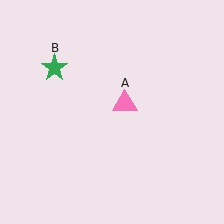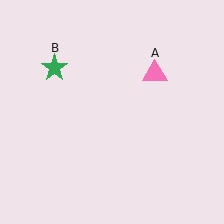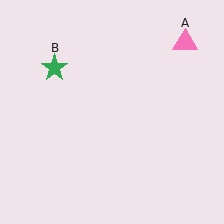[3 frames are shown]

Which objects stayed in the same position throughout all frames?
Green star (object B) remained stationary.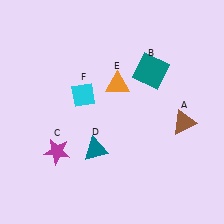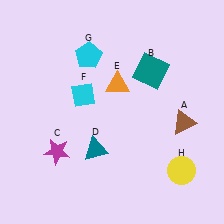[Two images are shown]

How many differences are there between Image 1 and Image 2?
There are 2 differences between the two images.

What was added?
A cyan pentagon (G), a yellow circle (H) were added in Image 2.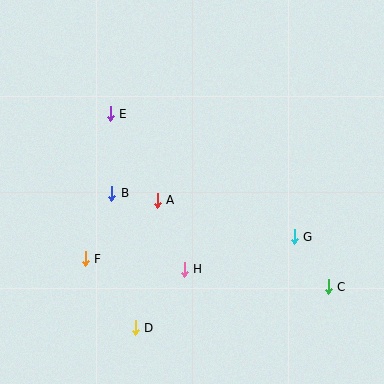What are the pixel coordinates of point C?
Point C is at (328, 287).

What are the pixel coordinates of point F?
Point F is at (85, 259).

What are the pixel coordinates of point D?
Point D is at (135, 328).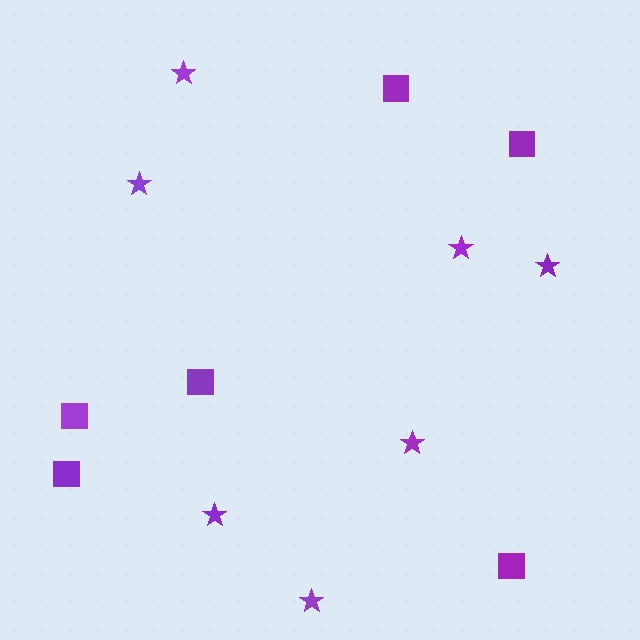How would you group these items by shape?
There are 2 groups: one group of stars (7) and one group of squares (6).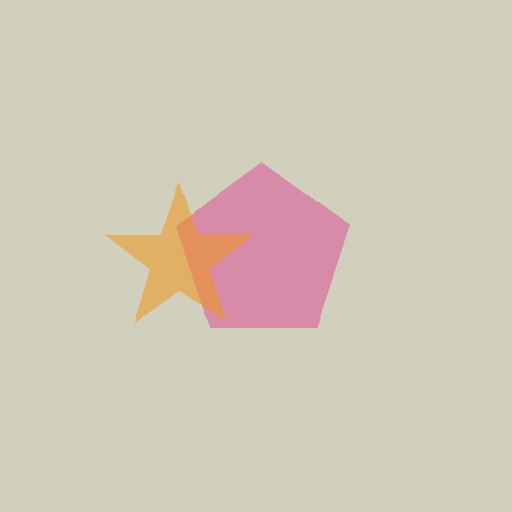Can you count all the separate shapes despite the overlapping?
Yes, there are 2 separate shapes.